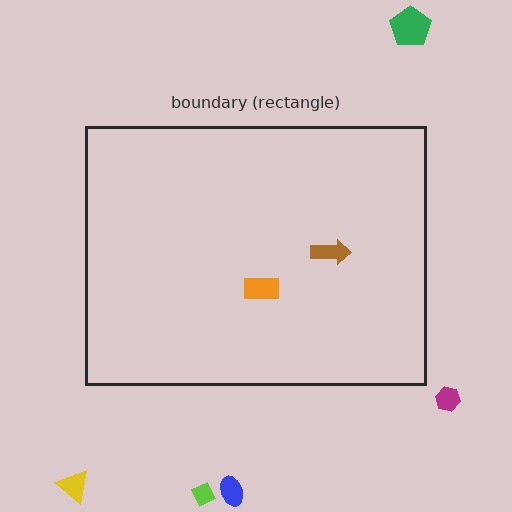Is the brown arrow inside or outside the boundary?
Inside.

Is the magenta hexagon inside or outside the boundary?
Outside.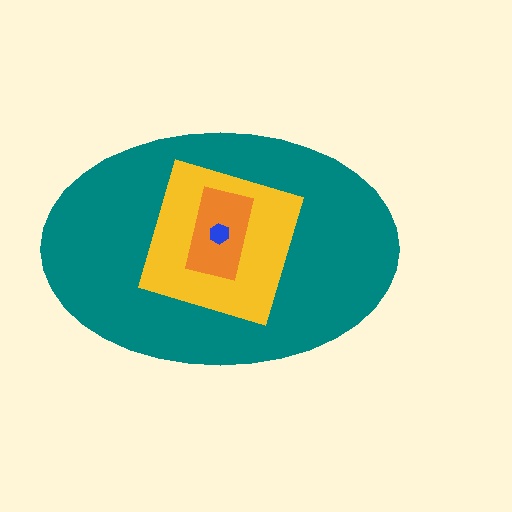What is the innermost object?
The blue hexagon.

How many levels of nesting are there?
4.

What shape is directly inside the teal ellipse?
The yellow diamond.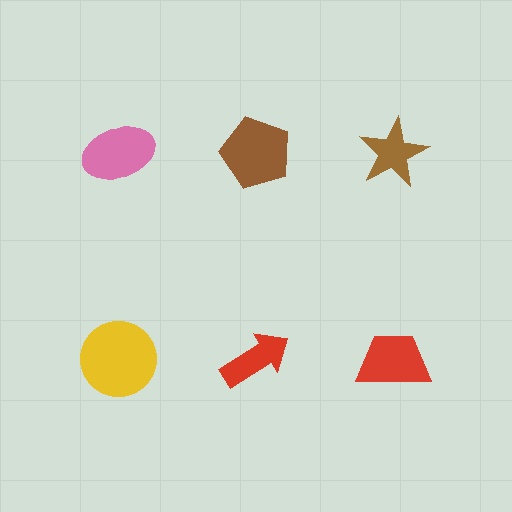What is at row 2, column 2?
A red arrow.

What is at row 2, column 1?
A yellow circle.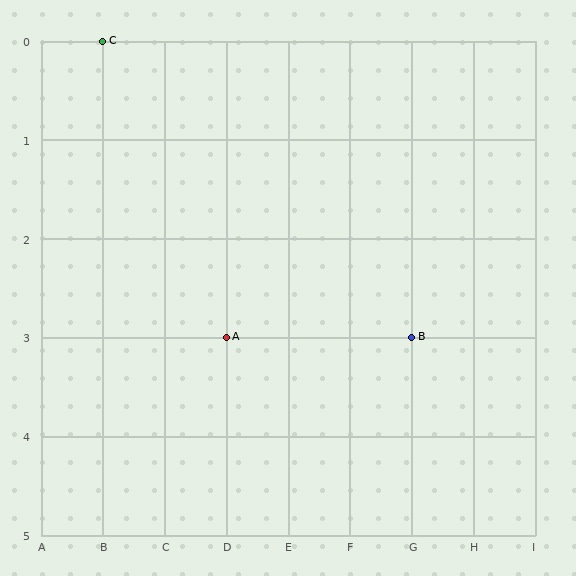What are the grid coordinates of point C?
Point C is at grid coordinates (B, 0).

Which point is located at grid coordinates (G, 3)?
Point B is at (G, 3).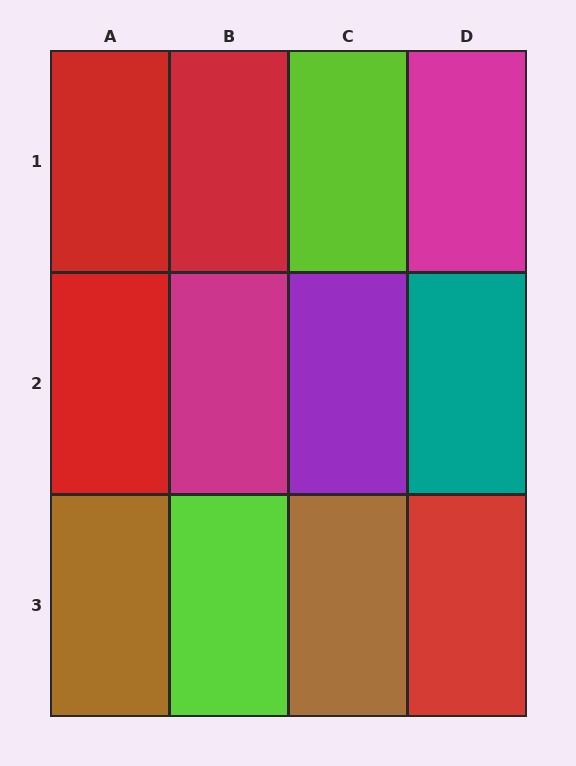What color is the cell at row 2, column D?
Teal.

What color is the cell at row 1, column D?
Magenta.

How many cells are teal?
1 cell is teal.